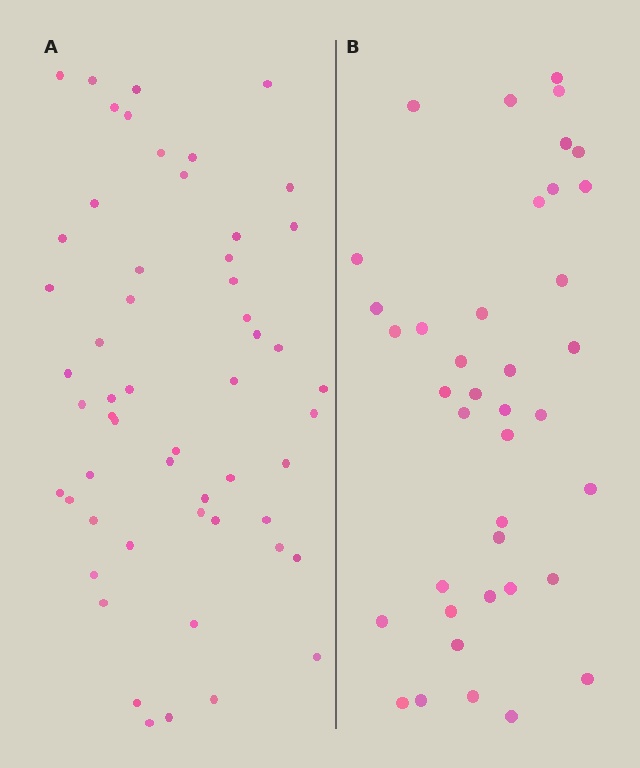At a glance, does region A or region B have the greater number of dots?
Region A (the left region) has more dots.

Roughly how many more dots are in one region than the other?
Region A has approximately 15 more dots than region B.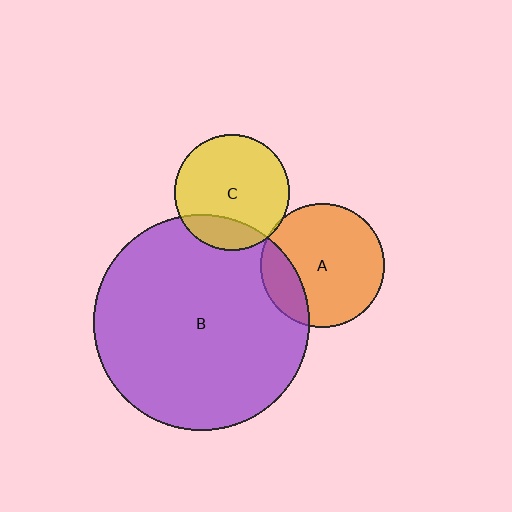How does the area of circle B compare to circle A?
Approximately 3.0 times.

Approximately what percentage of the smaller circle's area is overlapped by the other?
Approximately 20%.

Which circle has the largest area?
Circle B (purple).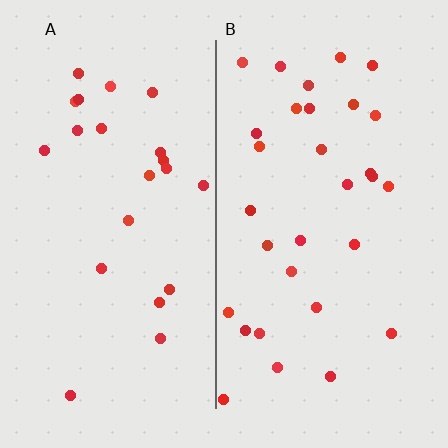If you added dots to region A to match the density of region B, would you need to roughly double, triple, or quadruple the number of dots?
Approximately double.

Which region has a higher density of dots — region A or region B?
B (the right).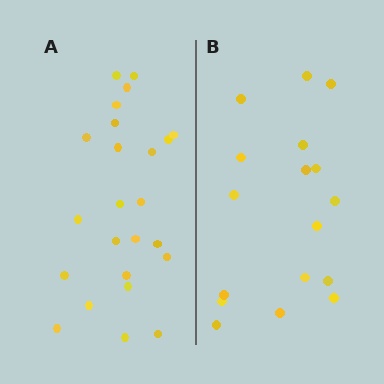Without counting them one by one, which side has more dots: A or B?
Region A (the left region) has more dots.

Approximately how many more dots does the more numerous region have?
Region A has roughly 8 or so more dots than region B.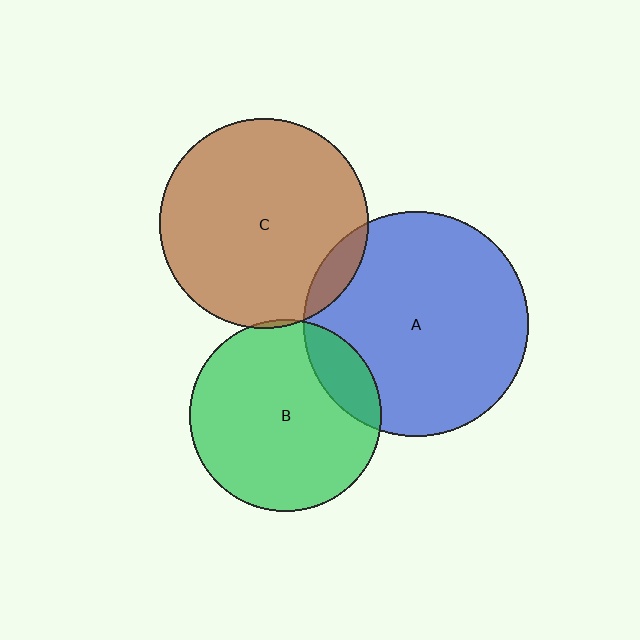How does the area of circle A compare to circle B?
Approximately 1.4 times.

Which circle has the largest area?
Circle A (blue).